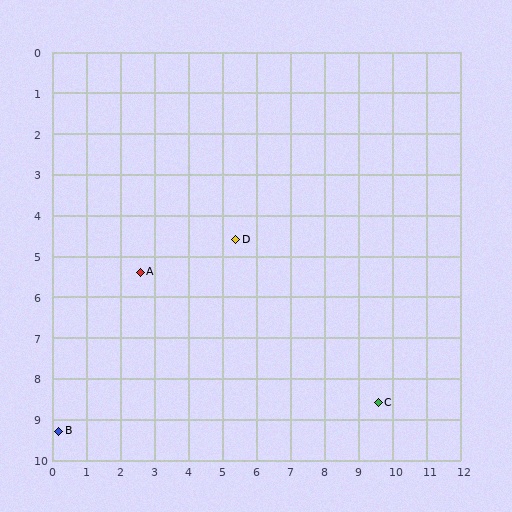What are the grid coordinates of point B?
Point B is at approximately (0.2, 9.3).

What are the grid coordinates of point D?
Point D is at approximately (5.4, 4.6).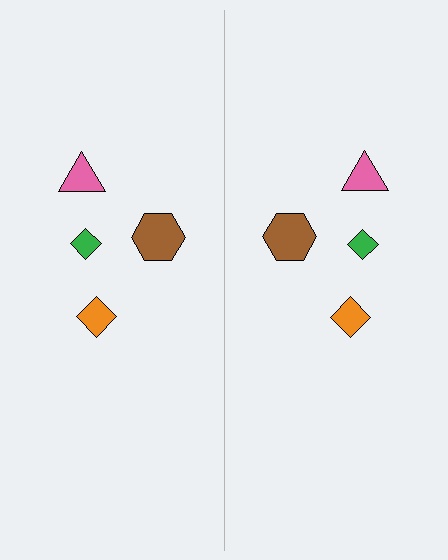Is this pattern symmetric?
Yes, this pattern has bilateral (reflection) symmetry.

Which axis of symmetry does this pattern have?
The pattern has a vertical axis of symmetry running through the center of the image.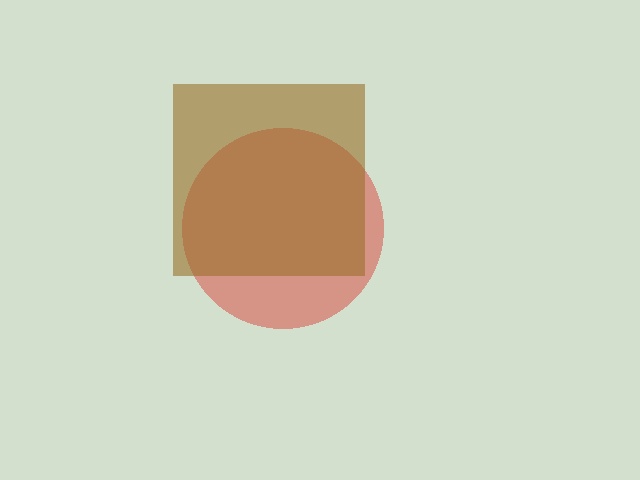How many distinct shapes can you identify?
There are 2 distinct shapes: a red circle, a brown square.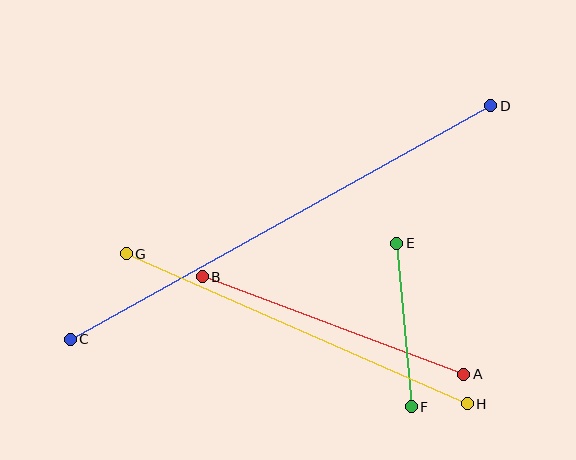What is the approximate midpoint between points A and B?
The midpoint is at approximately (333, 326) pixels.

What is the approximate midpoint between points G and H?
The midpoint is at approximately (297, 329) pixels.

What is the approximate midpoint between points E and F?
The midpoint is at approximately (404, 325) pixels.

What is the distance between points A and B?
The distance is approximately 279 pixels.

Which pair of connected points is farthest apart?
Points C and D are farthest apart.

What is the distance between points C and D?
The distance is approximately 481 pixels.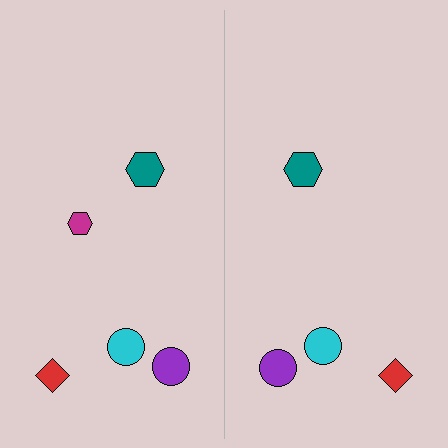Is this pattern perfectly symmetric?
No, the pattern is not perfectly symmetric. A magenta hexagon is missing from the right side.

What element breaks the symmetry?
A magenta hexagon is missing from the right side.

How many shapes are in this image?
There are 9 shapes in this image.